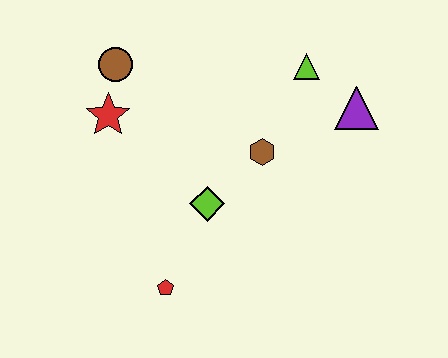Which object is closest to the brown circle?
The red star is closest to the brown circle.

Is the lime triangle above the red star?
Yes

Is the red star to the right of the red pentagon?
No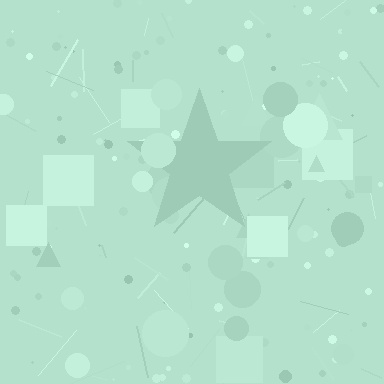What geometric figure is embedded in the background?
A star is embedded in the background.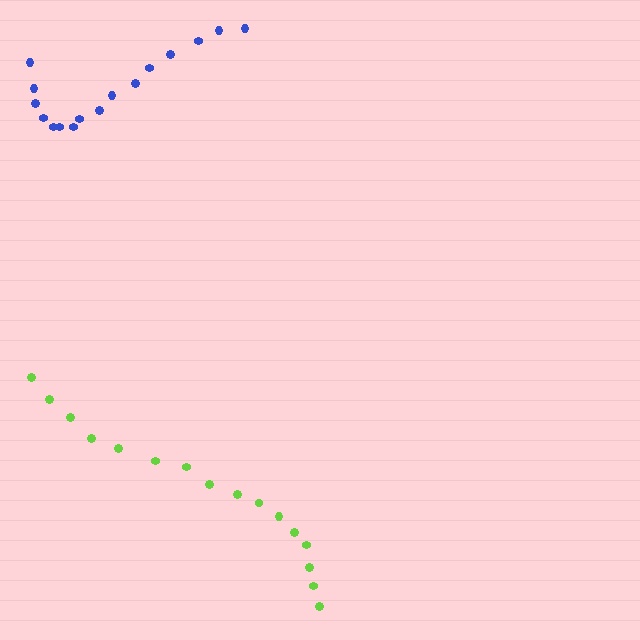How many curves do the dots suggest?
There are 2 distinct paths.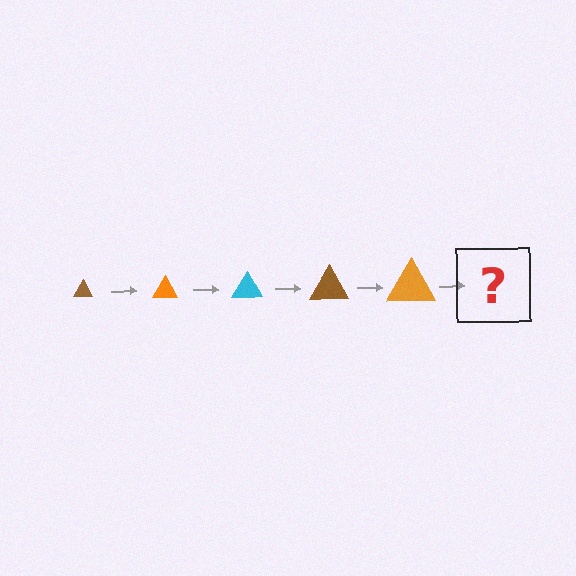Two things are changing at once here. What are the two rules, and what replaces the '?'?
The two rules are that the triangle grows larger each step and the color cycles through brown, orange, and cyan. The '?' should be a cyan triangle, larger than the previous one.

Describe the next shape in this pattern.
It should be a cyan triangle, larger than the previous one.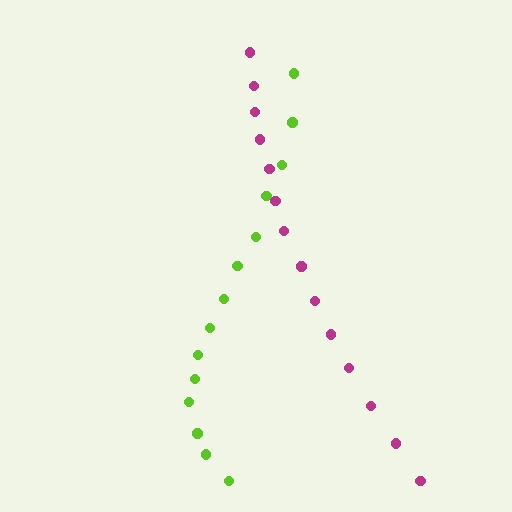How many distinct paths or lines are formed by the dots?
There are 2 distinct paths.